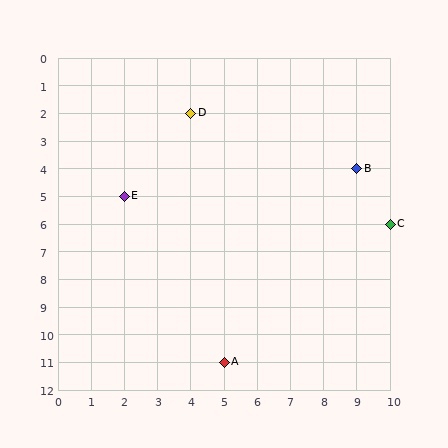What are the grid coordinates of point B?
Point B is at grid coordinates (9, 4).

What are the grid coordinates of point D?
Point D is at grid coordinates (4, 2).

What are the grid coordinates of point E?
Point E is at grid coordinates (2, 5).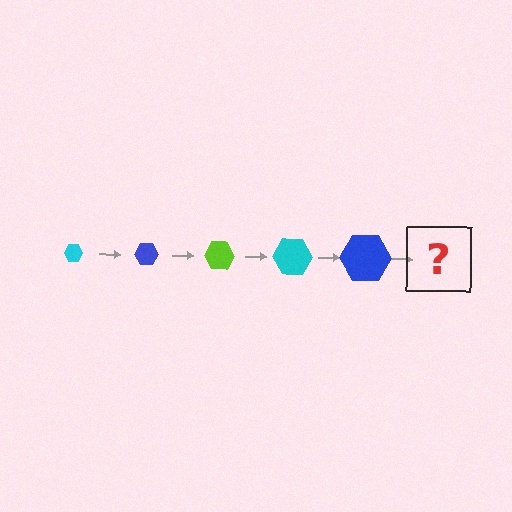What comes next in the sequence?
The next element should be a lime hexagon, larger than the previous one.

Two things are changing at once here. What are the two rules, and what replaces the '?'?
The two rules are that the hexagon grows larger each step and the color cycles through cyan, blue, and lime. The '?' should be a lime hexagon, larger than the previous one.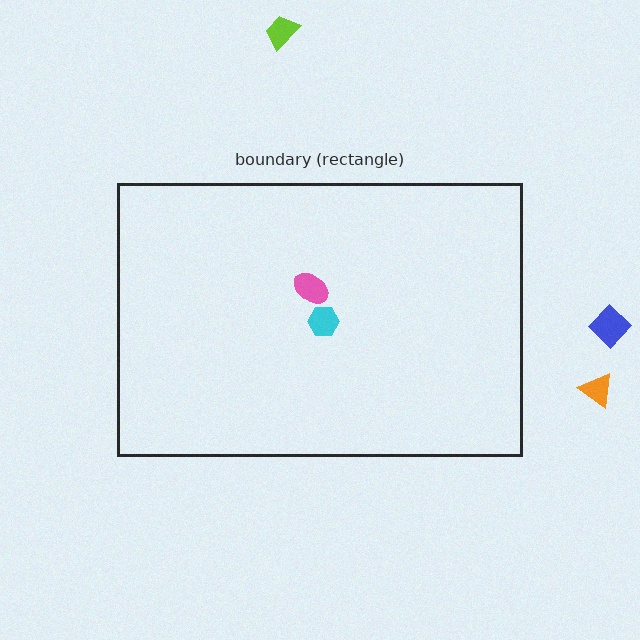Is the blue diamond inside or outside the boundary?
Outside.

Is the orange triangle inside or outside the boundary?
Outside.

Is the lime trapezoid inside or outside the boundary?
Outside.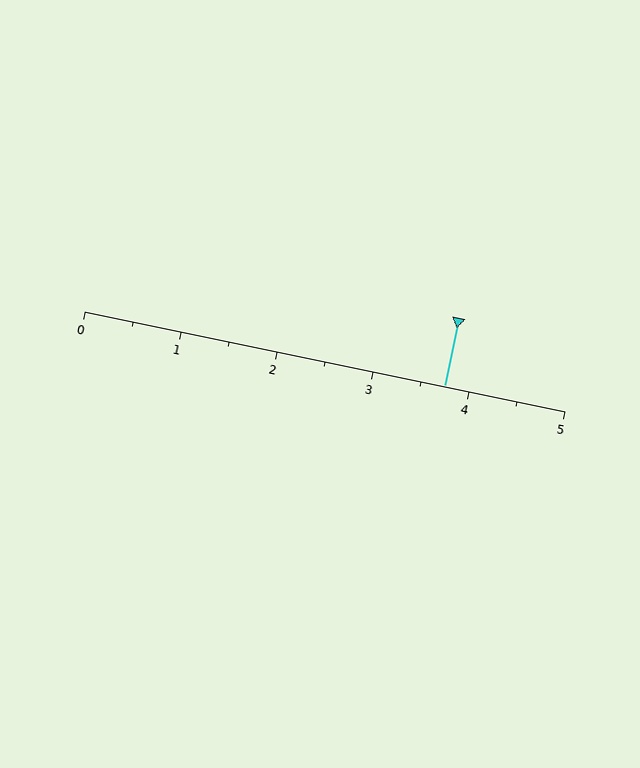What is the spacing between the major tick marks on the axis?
The major ticks are spaced 1 apart.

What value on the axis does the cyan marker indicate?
The marker indicates approximately 3.8.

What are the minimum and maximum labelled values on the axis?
The axis runs from 0 to 5.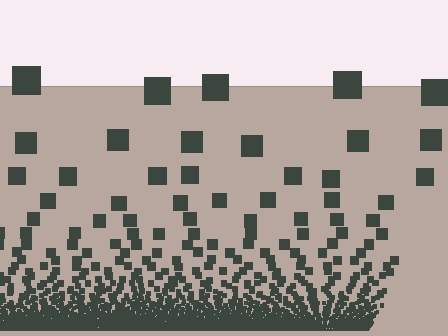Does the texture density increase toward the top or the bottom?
Density increases toward the bottom.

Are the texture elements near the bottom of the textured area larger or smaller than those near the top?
Smaller. The gradient is inverted — elements near the bottom are smaller and denser.